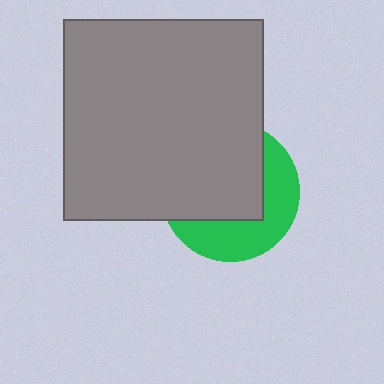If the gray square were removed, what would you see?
You would see the complete green circle.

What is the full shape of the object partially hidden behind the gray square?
The partially hidden object is a green circle.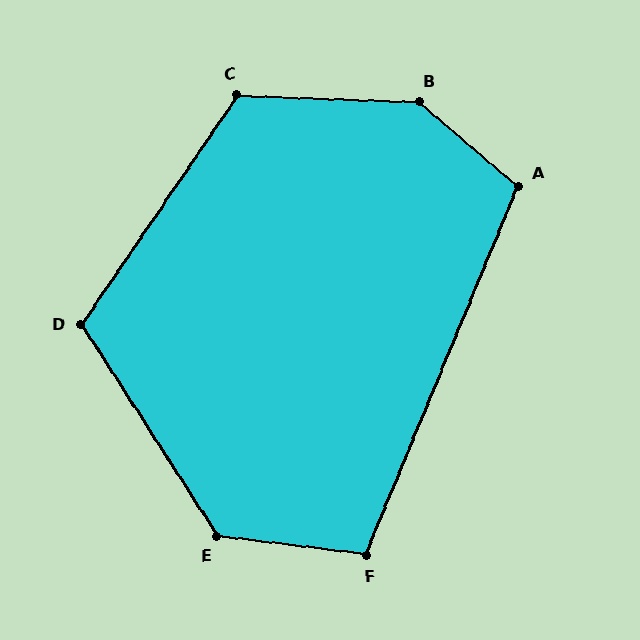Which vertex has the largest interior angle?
B, at approximately 142 degrees.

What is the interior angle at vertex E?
Approximately 130 degrees (obtuse).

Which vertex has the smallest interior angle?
F, at approximately 105 degrees.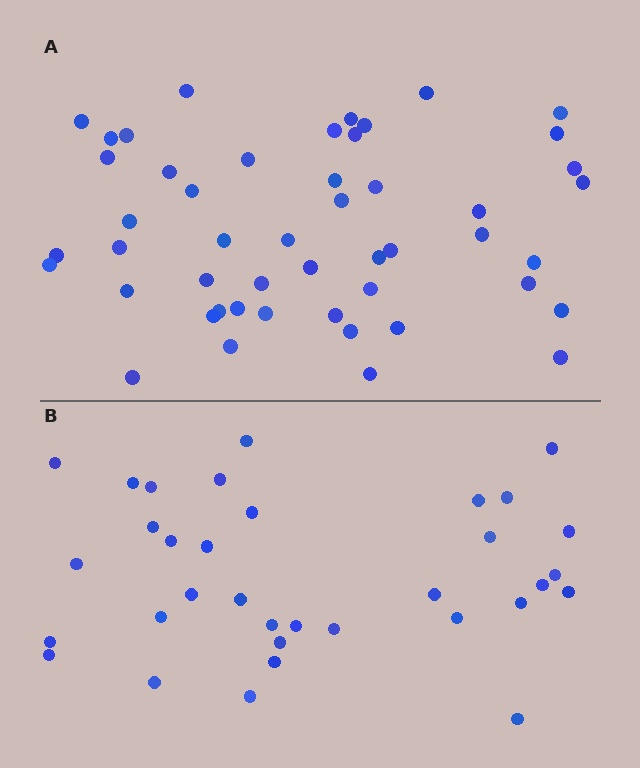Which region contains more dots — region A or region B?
Region A (the top region) has more dots.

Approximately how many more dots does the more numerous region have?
Region A has approximately 15 more dots than region B.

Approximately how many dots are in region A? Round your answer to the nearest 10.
About 50 dots. (The exact count is 49, which rounds to 50.)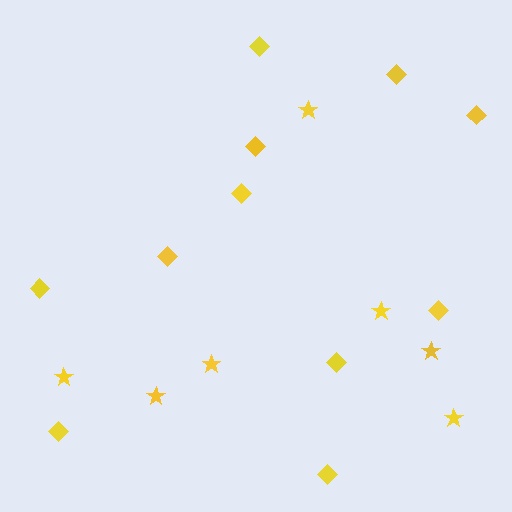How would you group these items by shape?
There are 2 groups: one group of stars (7) and one group of diamonds (11).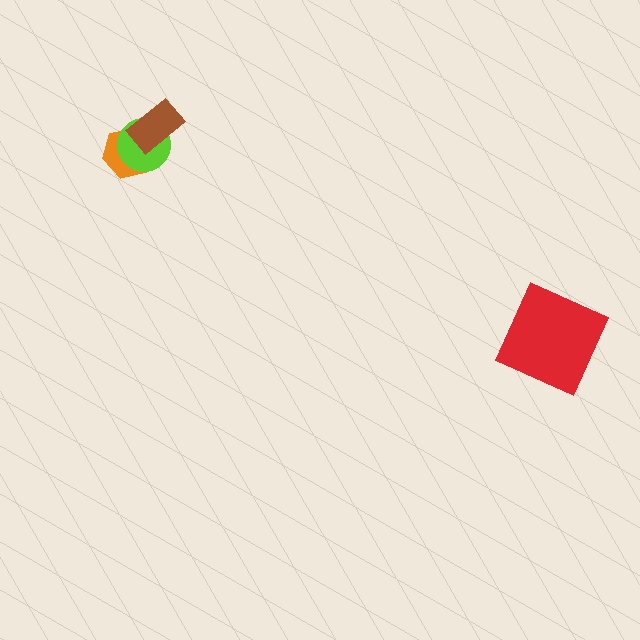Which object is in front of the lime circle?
The brown rectangle is in front of the lime circle.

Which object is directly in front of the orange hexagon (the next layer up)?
The lime circle is directly in front of the orange hexagon.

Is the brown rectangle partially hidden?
No, no other shape covers it.